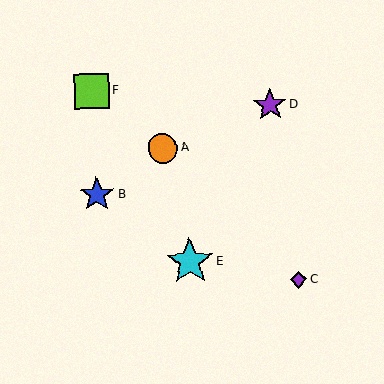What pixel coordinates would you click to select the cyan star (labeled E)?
Click at (190, 262) to select the cyan star E.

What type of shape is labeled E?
Shape E is a cyan star.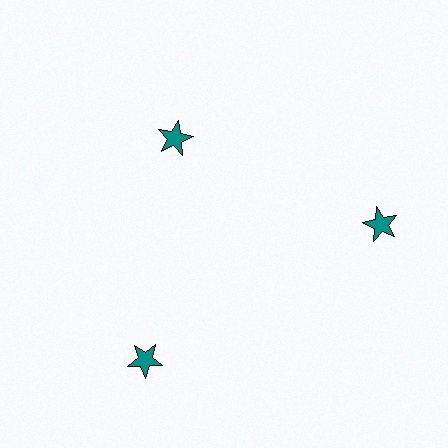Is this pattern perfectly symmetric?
No. The 3 teal stars are arranged in a ring, but one element near the 11 o'clock position is pulled inward toward the center, breaking the 3-fold rotational symmetry.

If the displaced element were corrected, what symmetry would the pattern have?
It would have 3-fold rotational symmetry — the pattern would map onto itself every 120 degrees.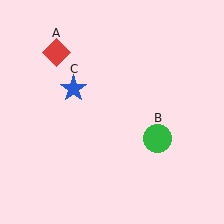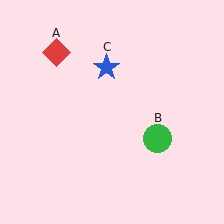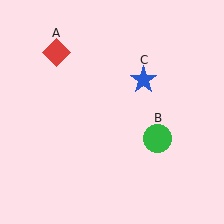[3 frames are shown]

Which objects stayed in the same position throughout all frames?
Red diamond (object A) and green circle (object B) remained stationary.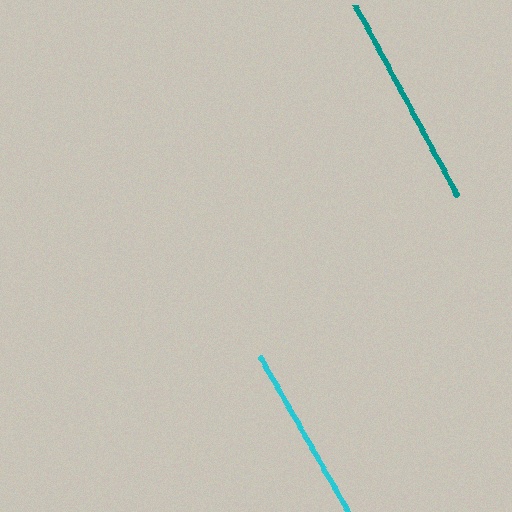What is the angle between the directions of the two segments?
Approximately 1 degree.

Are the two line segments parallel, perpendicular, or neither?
Parallel — their directions differ by only 1.4°.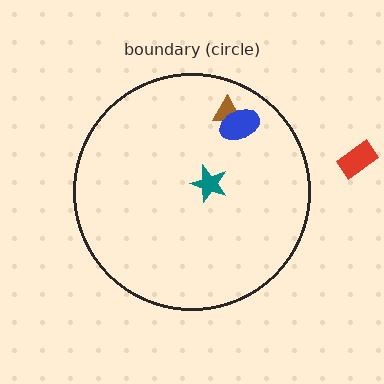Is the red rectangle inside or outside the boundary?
Outside.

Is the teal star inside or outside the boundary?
Inside.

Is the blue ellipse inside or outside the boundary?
Inside.